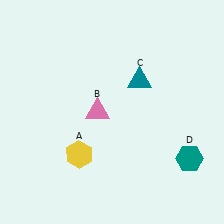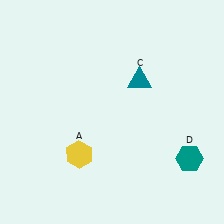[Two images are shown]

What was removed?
The pink triangle (B) was removed in Image 2.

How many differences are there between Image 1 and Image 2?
There is 1 difference between the two images.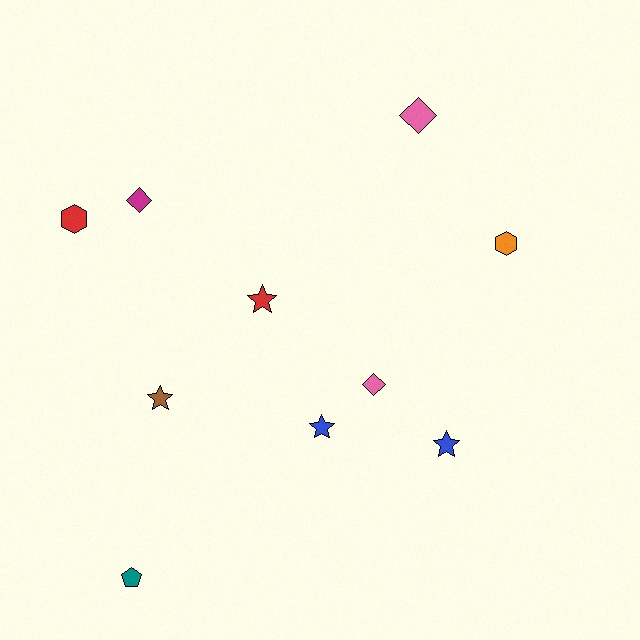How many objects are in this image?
There are 10 objects.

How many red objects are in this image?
There are 2 red objects.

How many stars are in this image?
There are 4 stars.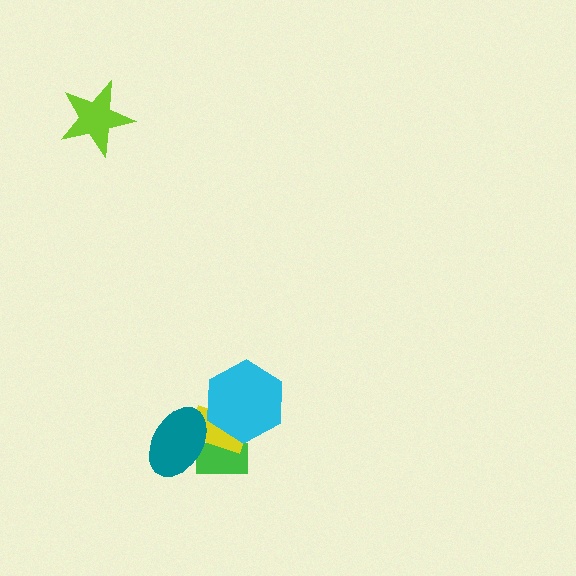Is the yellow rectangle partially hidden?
Yes, it is partially covered by another shape.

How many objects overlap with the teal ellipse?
2 objects overlap with the teal ellipse.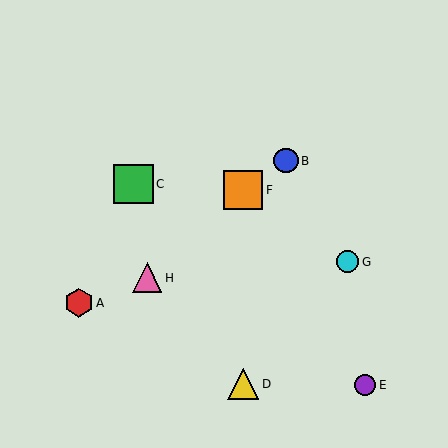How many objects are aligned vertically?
2 objects (D, F) are aligned vertically.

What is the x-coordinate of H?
Object H is at x≈147.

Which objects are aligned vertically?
Objects D, F are aligned vertically.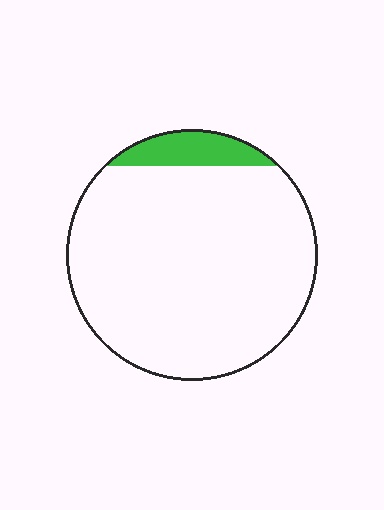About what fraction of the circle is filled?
About one tenth (1/10).